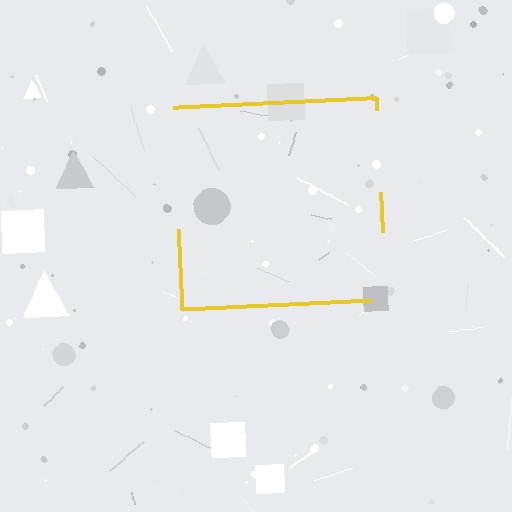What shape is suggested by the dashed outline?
The dashed outline suggests a square.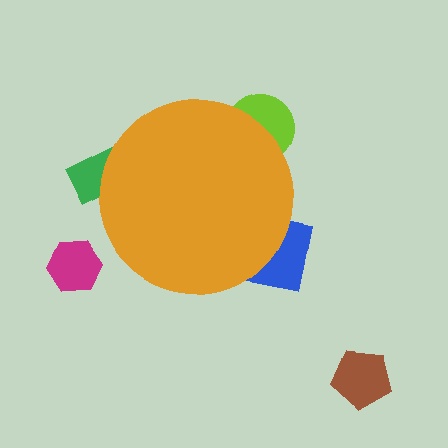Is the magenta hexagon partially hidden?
No, the magenta hexagon is fully visible.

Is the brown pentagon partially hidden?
No, the brown pentagon is fully visible.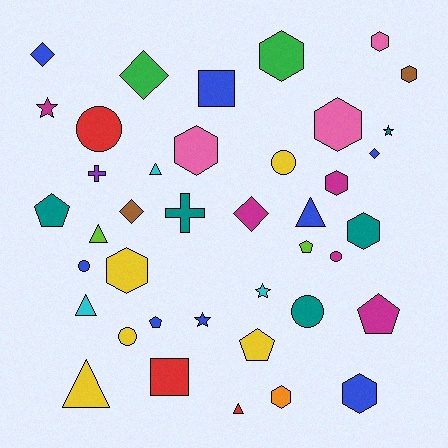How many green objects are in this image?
There are 2 green objects.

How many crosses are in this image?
There are 2 crosses.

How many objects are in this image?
There are 40 objects.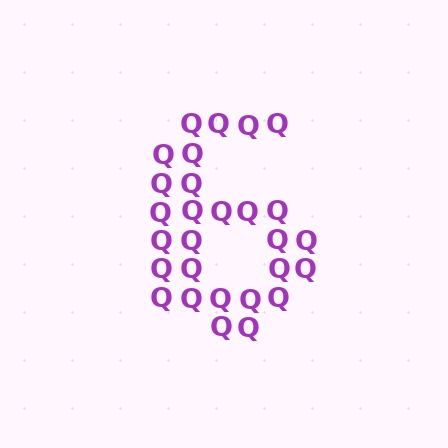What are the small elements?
The small elements are letter Q's.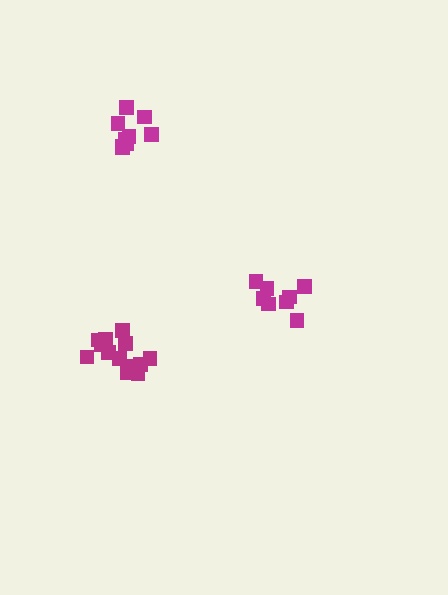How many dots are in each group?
Group 1: 8 dots, Group 2: 9 dots, Group 3: 13 dots (30 total).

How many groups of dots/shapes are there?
There are 3 groups.